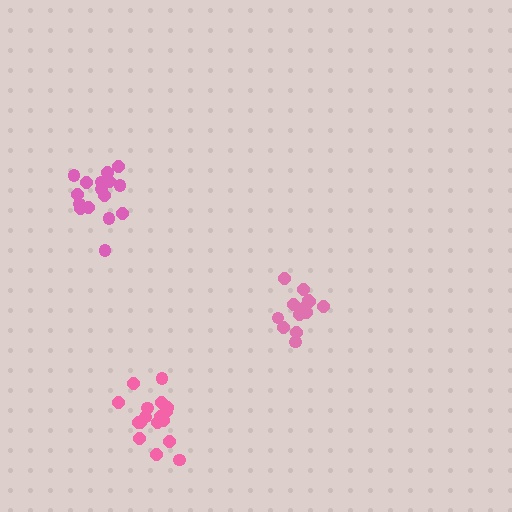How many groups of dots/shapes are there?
There are 3 groups.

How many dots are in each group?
Group 1: 16 dots, Group 2: 14 dots, Group 3: 17 dots (47 total).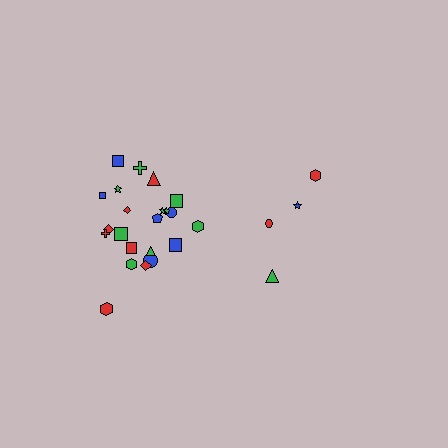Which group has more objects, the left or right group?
The left group.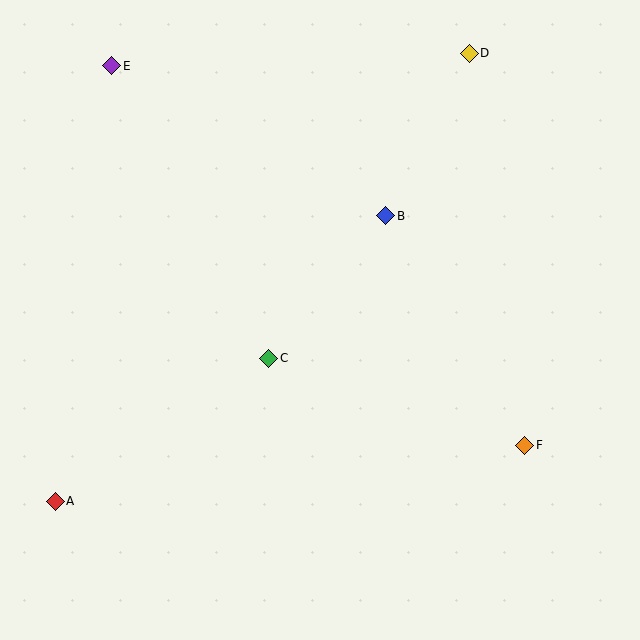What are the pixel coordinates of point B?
Point B is at (386, 216).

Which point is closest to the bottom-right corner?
Point F is closest to the bottom-right corner.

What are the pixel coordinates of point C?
Point C is at (269, 358).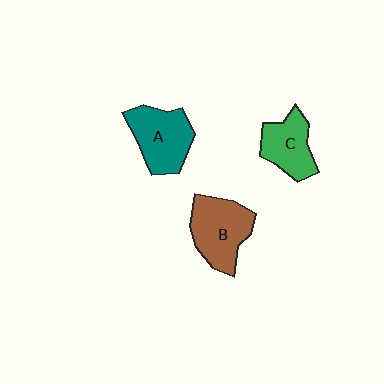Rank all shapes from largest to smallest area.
From largest to smallest: B (brown), A (teal), C (green).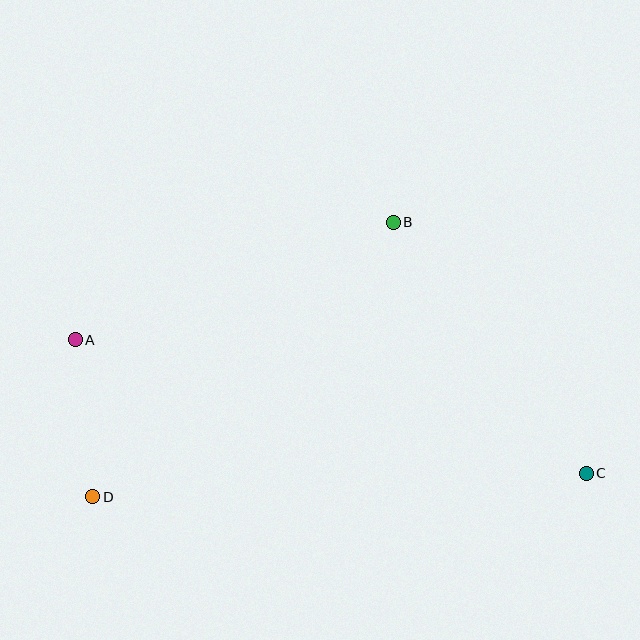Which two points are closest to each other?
Points A and D are closest to each other.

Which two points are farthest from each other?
Points A and C are farthest from each other.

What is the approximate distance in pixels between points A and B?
The distance between A and B is approximately 339 pixels.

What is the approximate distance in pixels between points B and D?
The distance between B and D is approximately 407 pixels.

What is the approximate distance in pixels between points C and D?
The distance between C and D is approximately 494 pixels.